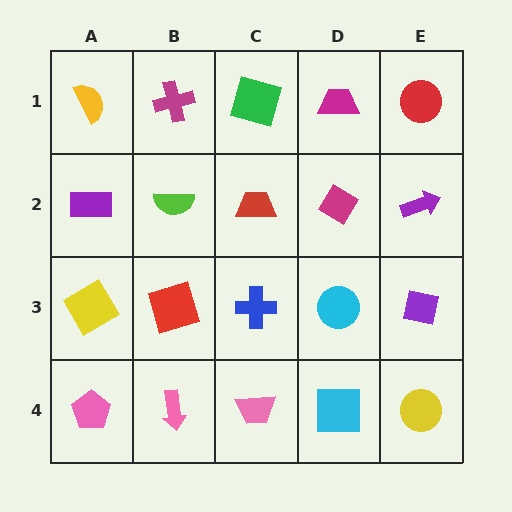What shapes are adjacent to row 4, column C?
A blue cross (row 3, column C), a pink arrow (row 4, column B), a cyan square (row 4, column D).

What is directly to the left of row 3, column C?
A red square.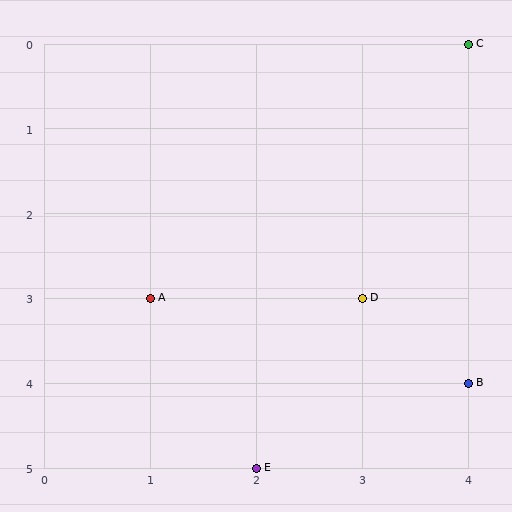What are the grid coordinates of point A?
Point A is at grid coordinates (1, 3).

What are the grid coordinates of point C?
Point C is at grid coordinates (4, 0).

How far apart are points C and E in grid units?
Points C and E are 2 columns and 5 rows apart (about 5.4 grid units diagonally).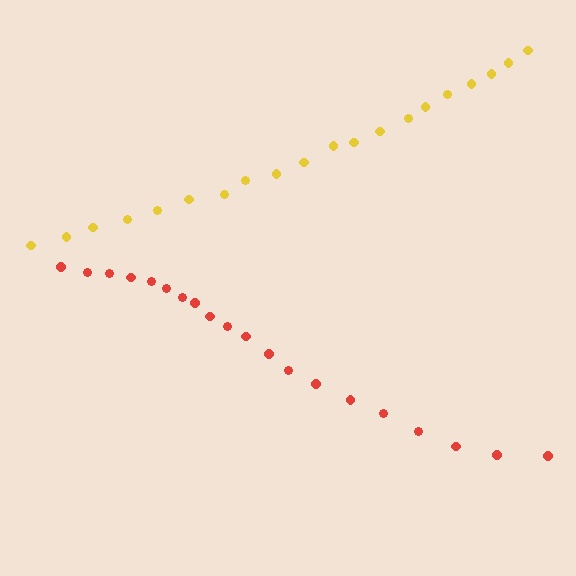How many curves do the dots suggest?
There are 2 distinct paths.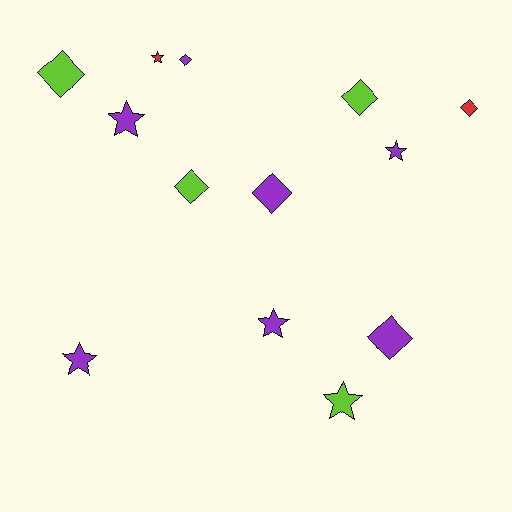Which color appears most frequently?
Purple, with 7 objects.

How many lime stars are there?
There is 1 lime star.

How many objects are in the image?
There are 13 objects.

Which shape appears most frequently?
Diamond, with 7 objects.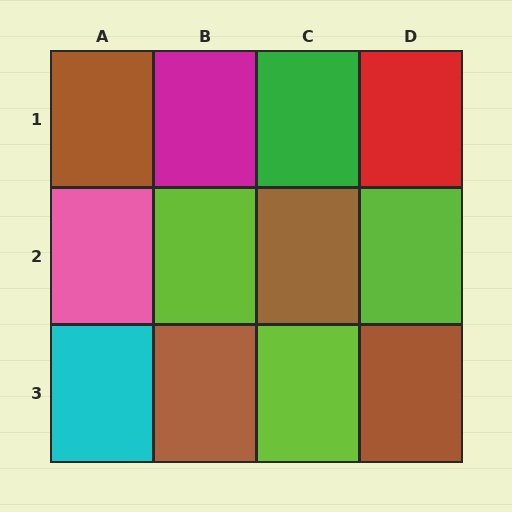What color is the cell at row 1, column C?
Green.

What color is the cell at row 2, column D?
Lime.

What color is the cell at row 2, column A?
Pink.